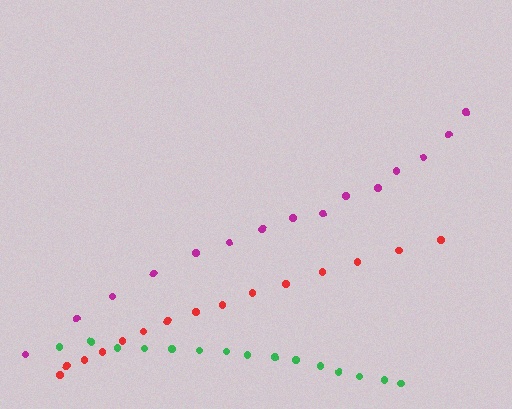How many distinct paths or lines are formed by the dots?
There are 3 distinct paths.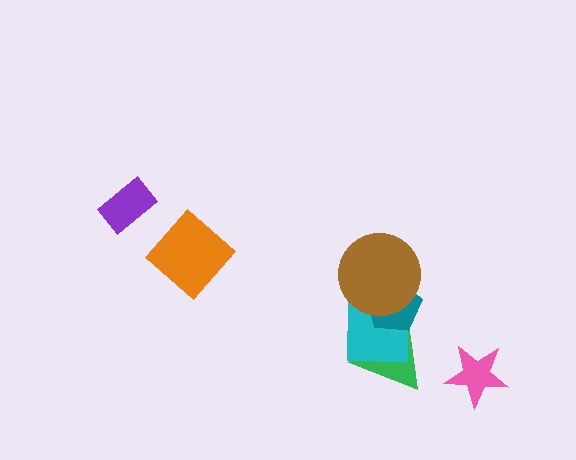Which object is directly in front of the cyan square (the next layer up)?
The teal pentagon is directly in front of the cyan square.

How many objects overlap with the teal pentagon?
3 objects overlap with the teal pentagon.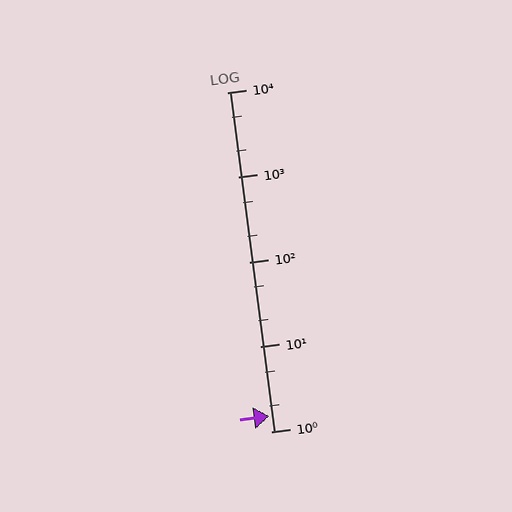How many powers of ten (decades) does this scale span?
The scale spans 4 decades, from 1 to 10000.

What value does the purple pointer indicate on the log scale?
The pointer indicates approximately 1.5.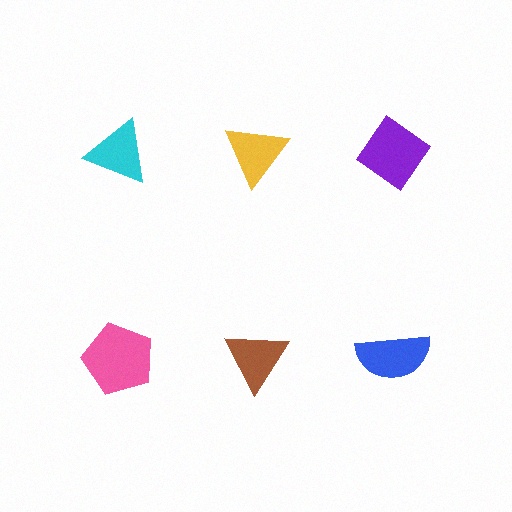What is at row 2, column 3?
A blue semicircle.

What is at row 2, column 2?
A brown triangle.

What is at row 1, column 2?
A yellow triangle.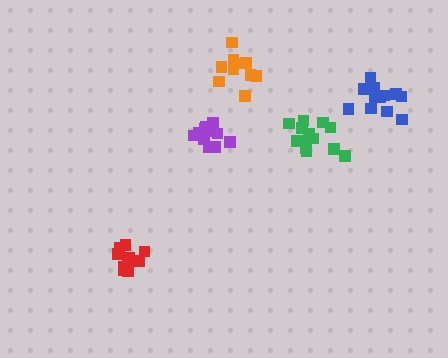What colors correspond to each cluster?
The clusters are colored: red, purple, green, orange, blue.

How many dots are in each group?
Group 1: 11 dots, Group 2: 13 dots, Group 3: 13 dots, Group 4: 10 dots, Group 5: 12 dots (59 total).